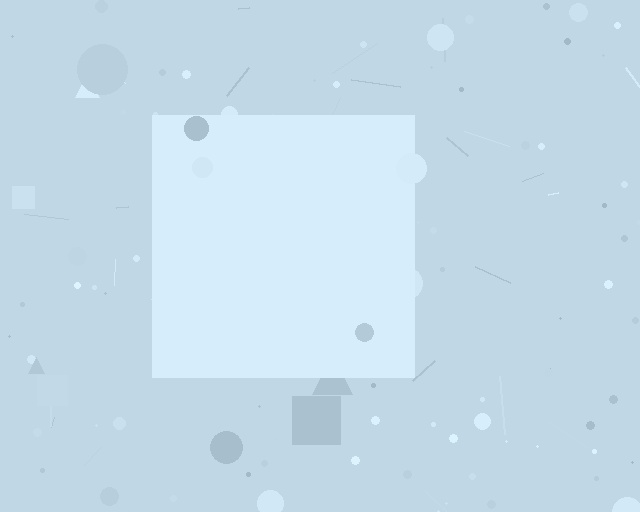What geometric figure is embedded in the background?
A square is embedded in the background.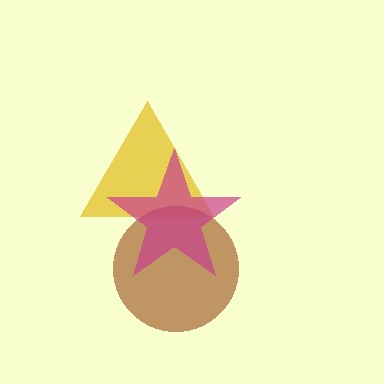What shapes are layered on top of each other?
The layered shapes are: a yellow triangle, a brown circle, a magenta star.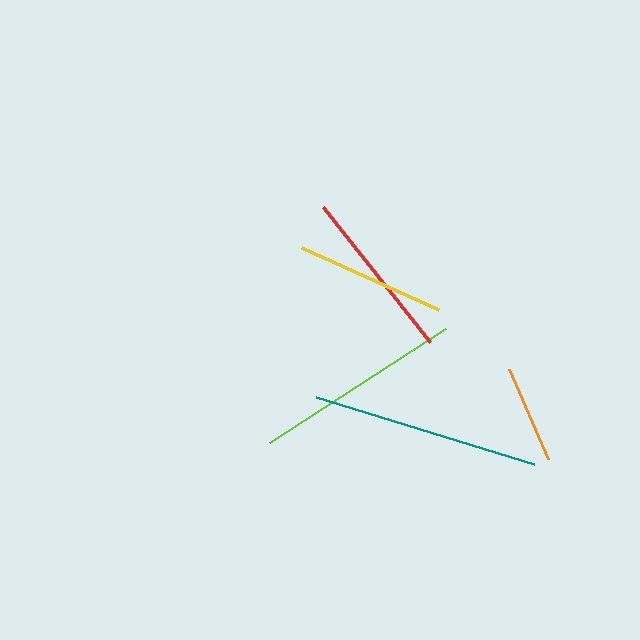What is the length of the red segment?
The red segment is approximately 172 pixels long.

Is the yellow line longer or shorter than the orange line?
The yellow line is longer than the orange line.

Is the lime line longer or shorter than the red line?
The lime line is longer than the red line.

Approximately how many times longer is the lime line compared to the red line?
The lime line is approximately 1.2 times the length of the red line.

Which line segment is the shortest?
The orange line is the shortest at approximately 99 pixels.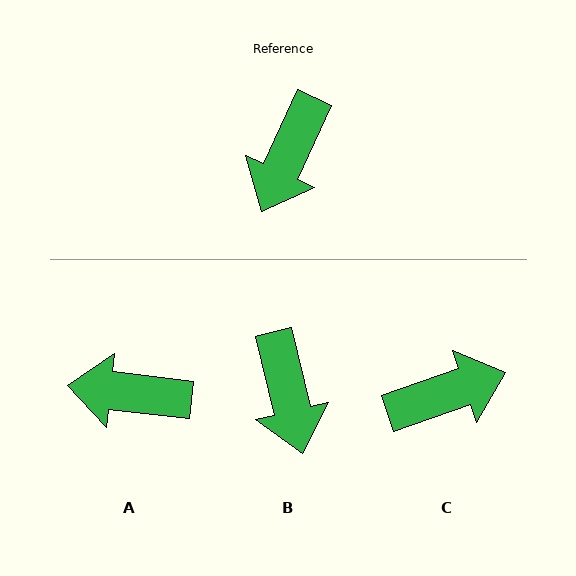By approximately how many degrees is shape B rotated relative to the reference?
Approximately 38 degrees counter-clockwise.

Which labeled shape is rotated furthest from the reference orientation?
C, about 134 degrees away.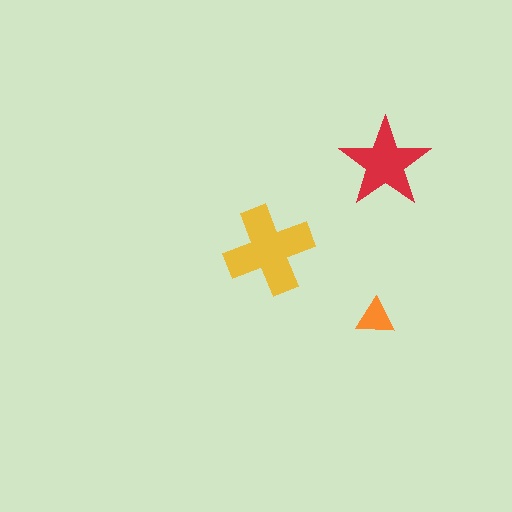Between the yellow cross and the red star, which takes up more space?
The yellow cross.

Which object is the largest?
The yellow cross.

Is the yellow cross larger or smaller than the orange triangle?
Larger.